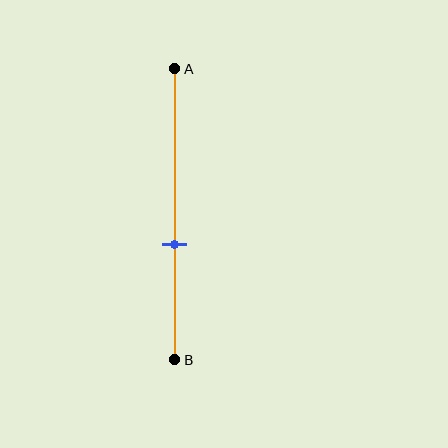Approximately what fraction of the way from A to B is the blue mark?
The blue mark is approximately 60% of the way from A to B.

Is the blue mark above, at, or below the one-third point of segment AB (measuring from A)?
The blue mark is below the one-third point of segment AB.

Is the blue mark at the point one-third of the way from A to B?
No, the mark is at about 60% from A, not at the 33% one-third point.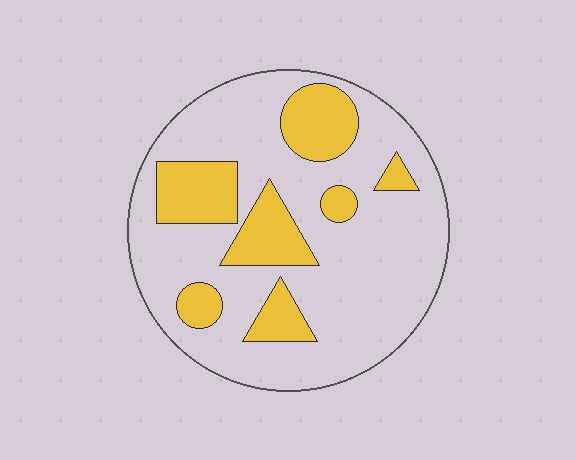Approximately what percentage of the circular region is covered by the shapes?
Approximately 25%.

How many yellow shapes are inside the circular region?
7.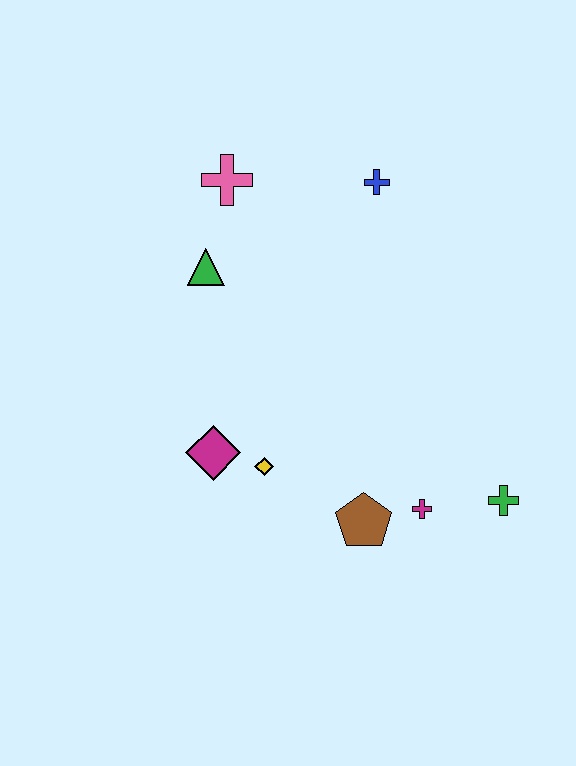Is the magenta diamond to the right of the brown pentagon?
No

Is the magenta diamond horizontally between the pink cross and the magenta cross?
No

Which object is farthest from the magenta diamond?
The blue cross is farthest from the magenta diamond.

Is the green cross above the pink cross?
No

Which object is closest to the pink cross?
The green triangle is closest to the pink cross.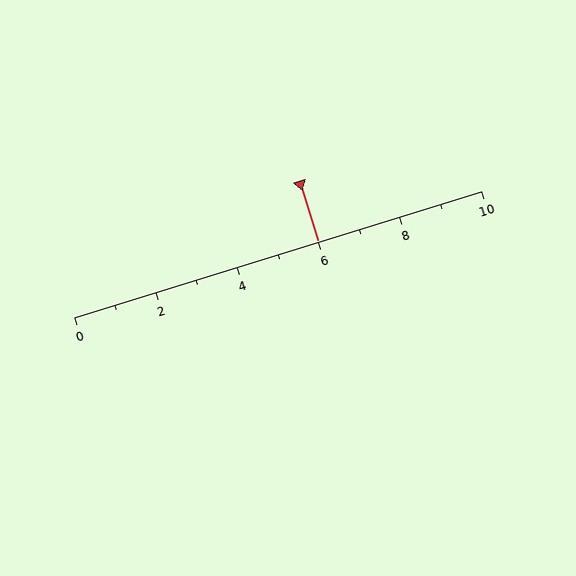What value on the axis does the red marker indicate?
The marker indicates approximately 6.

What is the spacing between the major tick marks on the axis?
The major ticks are spaced 2 apart.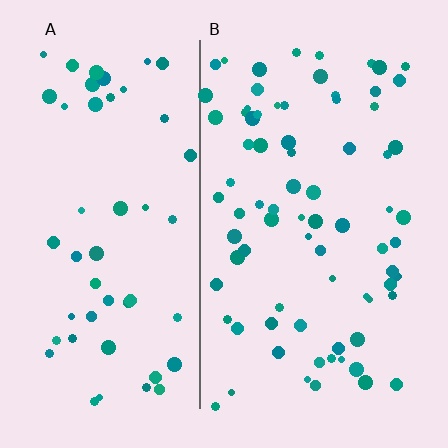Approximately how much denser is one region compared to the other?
Approximately 1.5× — region B over region A.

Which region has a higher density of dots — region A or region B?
B (the right).